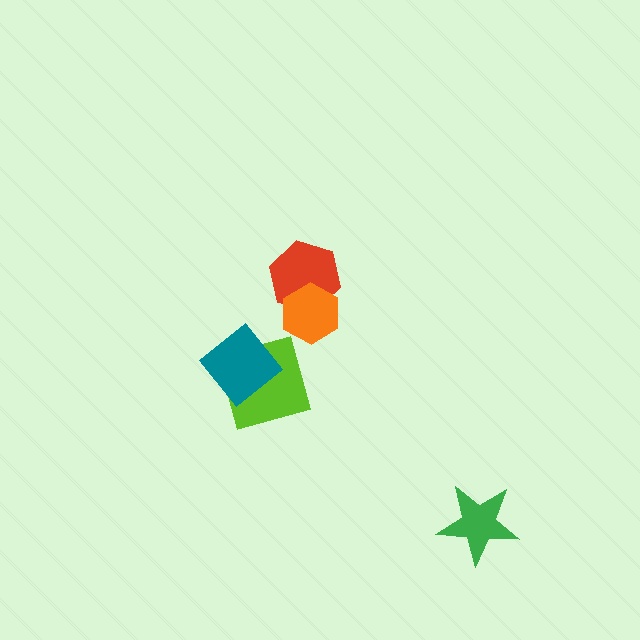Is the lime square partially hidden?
Yes, it is partially covered by another shape.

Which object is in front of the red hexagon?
The orange hexagon is in front of the red hexagon.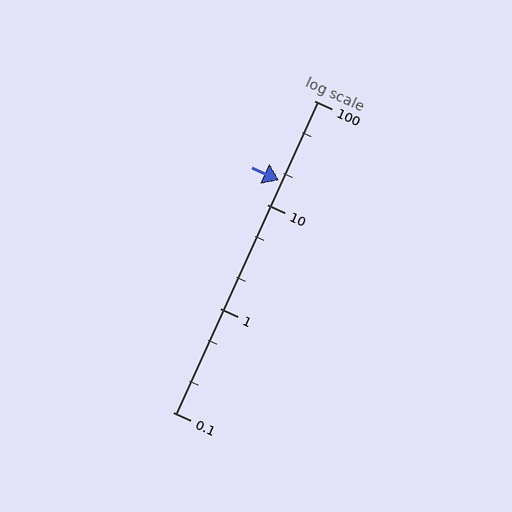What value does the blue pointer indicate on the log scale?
The pointer indicates approximately 17.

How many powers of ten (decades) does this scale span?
The scale spans 3 decades, from 0.1 to 100.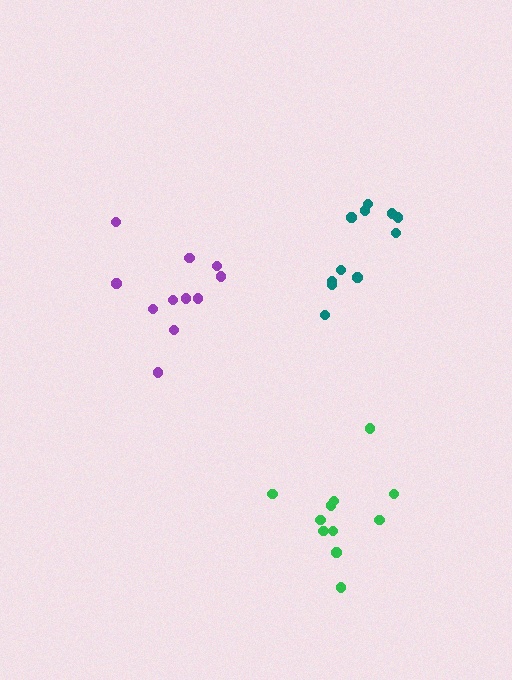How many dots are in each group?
Group 1: 11 dots, Group 2: 11 dots, Group 3: 11 dots (33 total).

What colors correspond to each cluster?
The clusters are colored: teal, purple, green.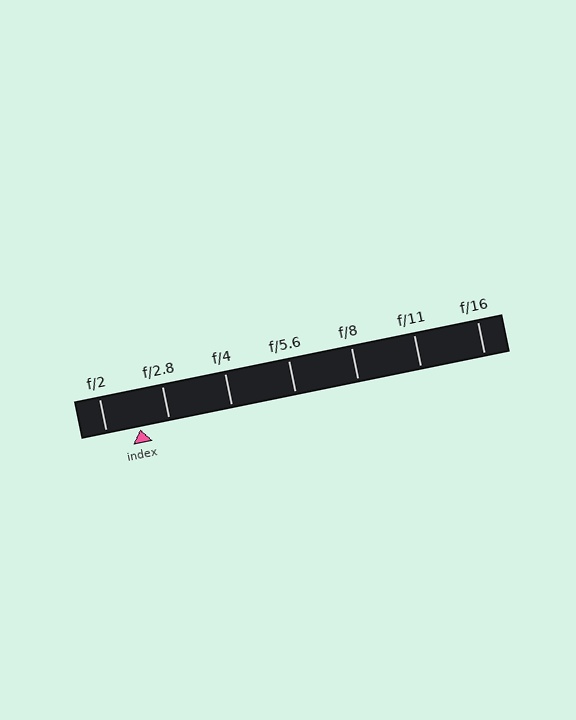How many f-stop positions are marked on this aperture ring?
There are 7 f-stop positions marked.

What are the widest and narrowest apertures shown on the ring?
The widest aperture shown is f/2 and the narrowest is f/16.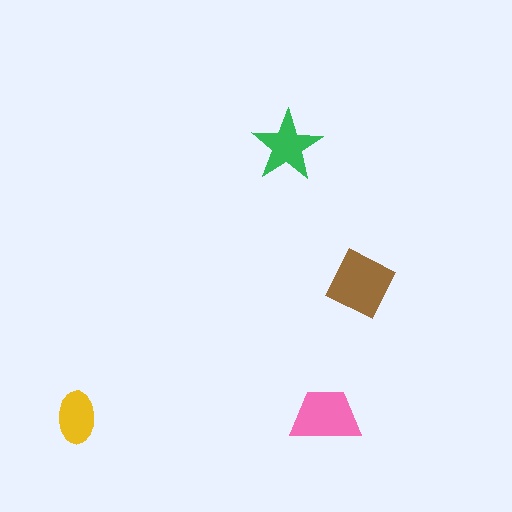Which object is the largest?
The brown diamond.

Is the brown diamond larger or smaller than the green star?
Larger.